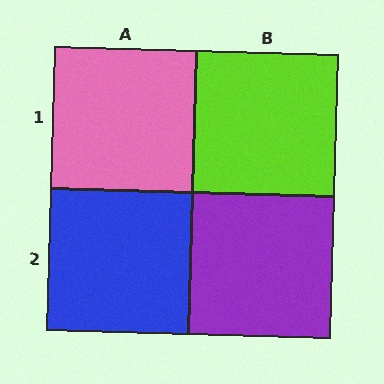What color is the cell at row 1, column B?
Lime.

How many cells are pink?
1 cell is pink.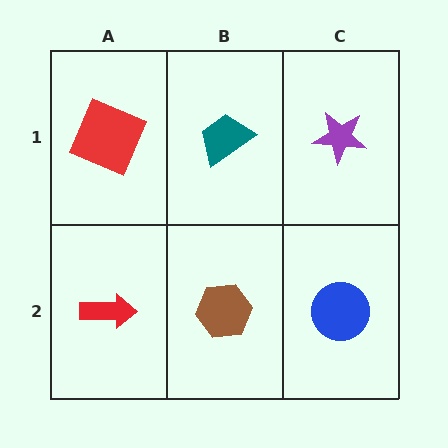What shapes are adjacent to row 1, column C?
A blue circle (row 2, column C), a teal trapezoid (row 1, column B).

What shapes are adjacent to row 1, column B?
A brown hexagon (row 2, column B), a red square (row 1, column A), a purple star (row 1, column C).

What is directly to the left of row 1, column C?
A teal trapezoid.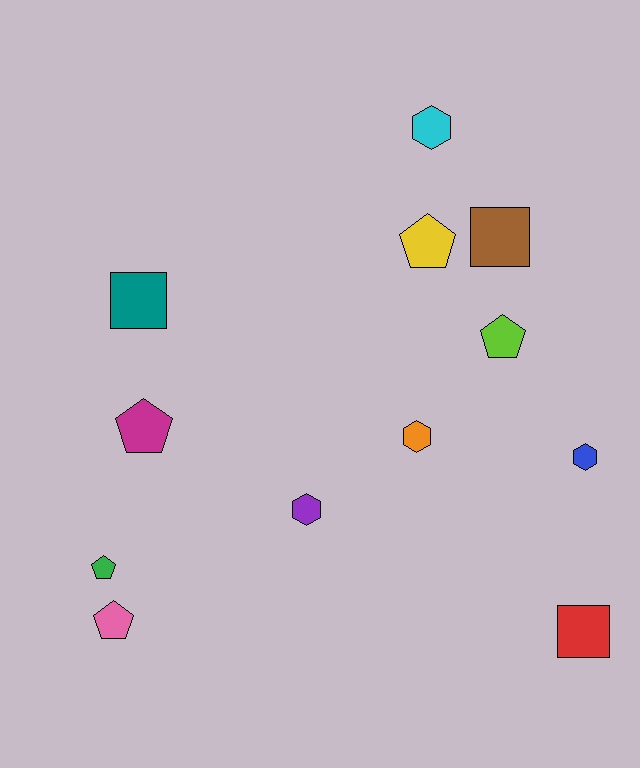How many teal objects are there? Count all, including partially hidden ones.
There is 1 teal object.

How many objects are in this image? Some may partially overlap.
There are 12 objects.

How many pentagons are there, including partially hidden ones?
There are 5 pentagons.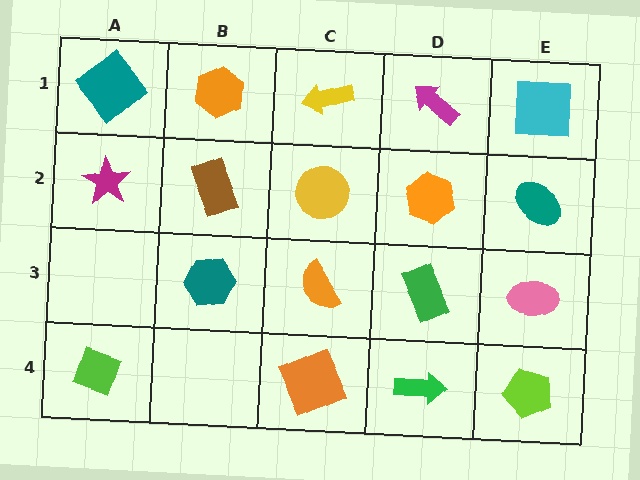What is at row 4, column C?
An orange square.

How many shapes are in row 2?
5 shapes.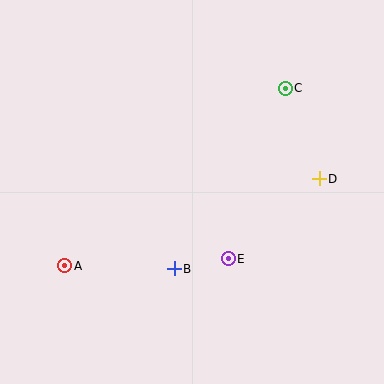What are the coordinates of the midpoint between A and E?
The midpoint between A and E is at (146, 262).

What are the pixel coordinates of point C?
Point C is at (285, 88).